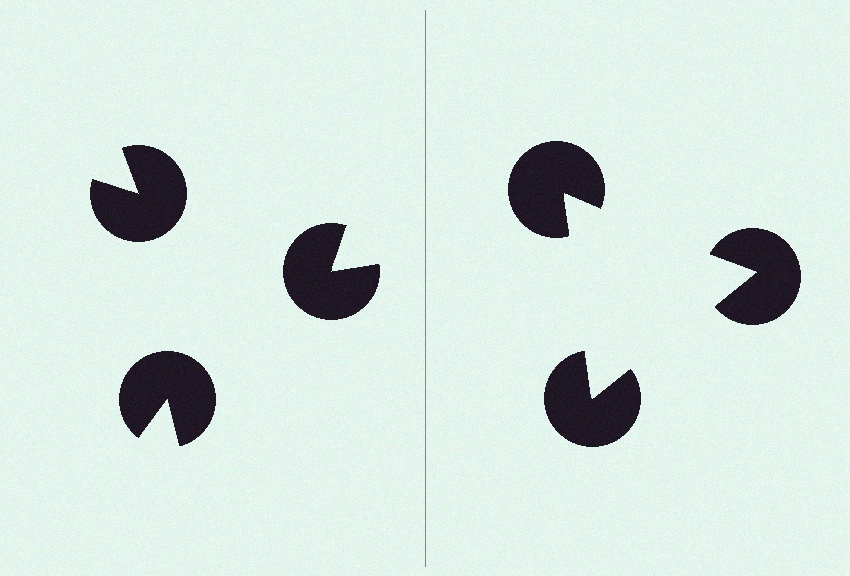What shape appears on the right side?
An illusory triangle.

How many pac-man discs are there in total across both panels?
6 — 3 on each side.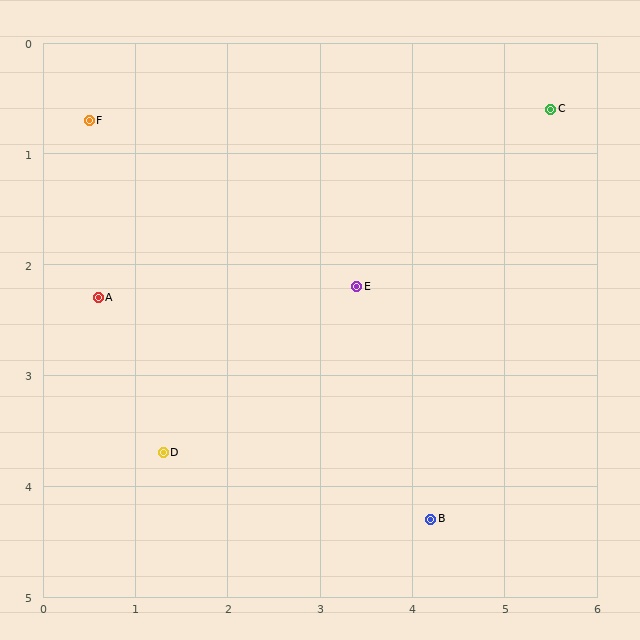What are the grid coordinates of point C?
Point C is at approximately (5.5, 0.6).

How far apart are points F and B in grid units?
Points F and B are about 5.2 grid units apart.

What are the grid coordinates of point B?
Point B is at approximately (4.2, 4.3).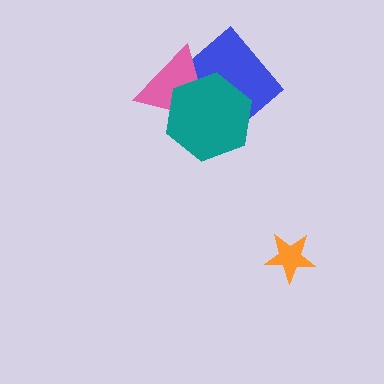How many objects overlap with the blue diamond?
2 objects overlap with the blue diamond.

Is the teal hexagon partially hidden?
No, no other shape covers it.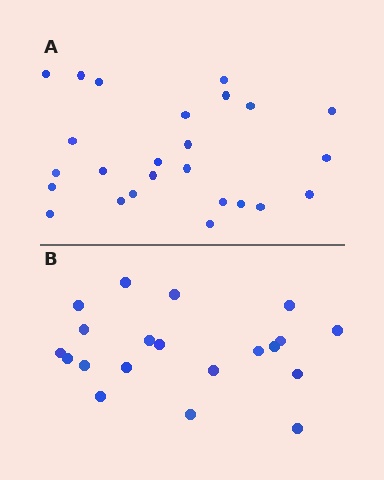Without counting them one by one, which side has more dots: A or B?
Region A (the top region) has more dots.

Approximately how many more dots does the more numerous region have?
Region A has about 5 more dots than region B.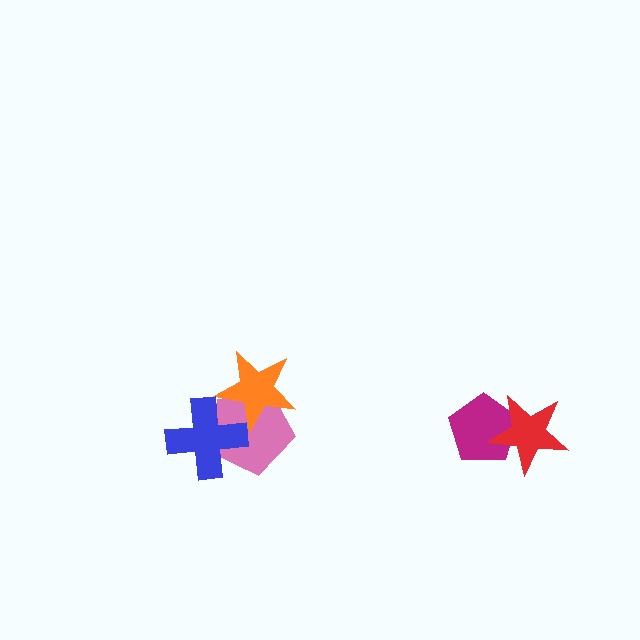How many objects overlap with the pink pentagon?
2 objects overlap with the pink pentagon.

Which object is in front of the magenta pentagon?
The red star is in front of the magenta pentagon.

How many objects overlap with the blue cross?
2 objects overlap with the blue cross.